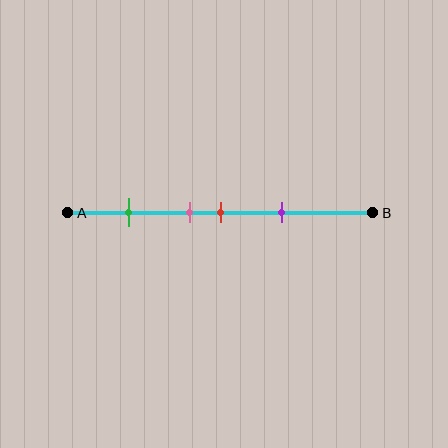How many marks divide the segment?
There are 4 marks dividing the segment.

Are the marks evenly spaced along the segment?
No, the marks are not evenly spaced.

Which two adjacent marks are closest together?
The pink and red marks are the closest adjacent pair.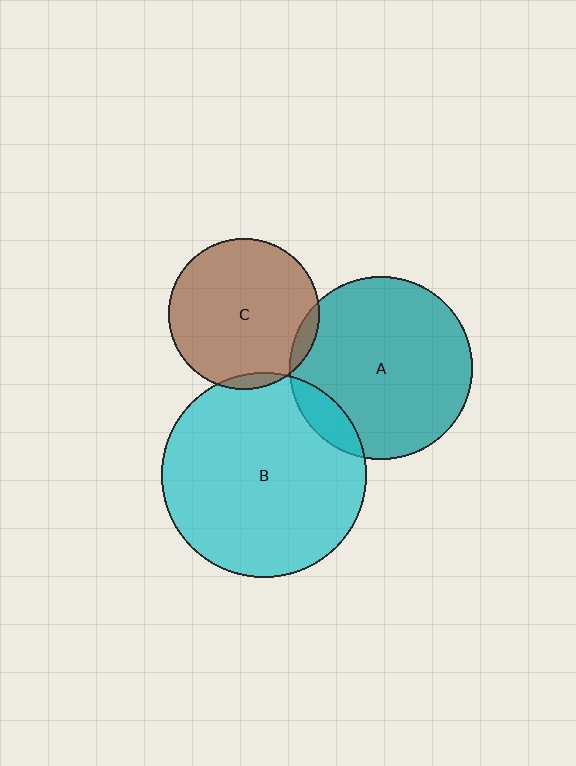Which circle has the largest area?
Circle B (cyan).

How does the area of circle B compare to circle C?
Approximately 1.8 times.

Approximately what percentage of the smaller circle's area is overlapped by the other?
Approximately 5%.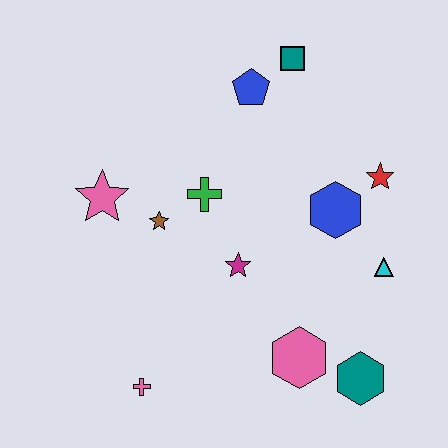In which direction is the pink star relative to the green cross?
The pink star is to the left of the green cross.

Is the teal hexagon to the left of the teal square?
No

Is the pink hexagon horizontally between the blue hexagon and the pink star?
Yes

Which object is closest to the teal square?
The blue pentagon is closest to the teal square.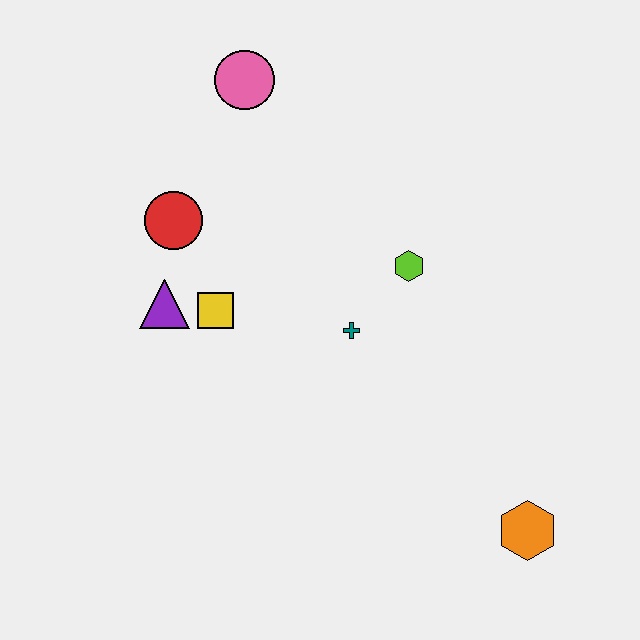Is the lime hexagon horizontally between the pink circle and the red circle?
No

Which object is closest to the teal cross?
The lime hexagon is closest to the teal cross.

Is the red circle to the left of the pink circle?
Yes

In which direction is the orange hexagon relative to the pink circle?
The orange hexagon is below the pink circle.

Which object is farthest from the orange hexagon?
The pink circle is farthest from the orange hexagon.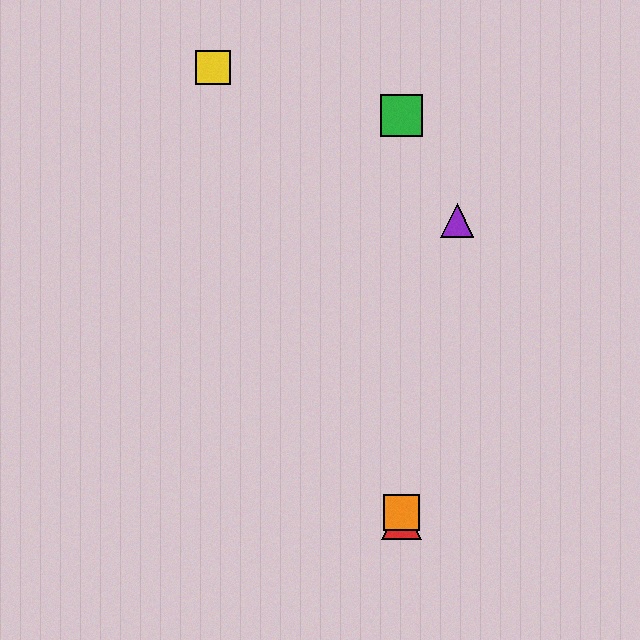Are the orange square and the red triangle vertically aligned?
Yes, both are at x≈402.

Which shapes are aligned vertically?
The red triangle, the blue diamond, the green square, the orange square are aligned vertically.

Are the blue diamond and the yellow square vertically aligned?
No, the blue diamond is at x≈402 and the yellow square is at x≈213.